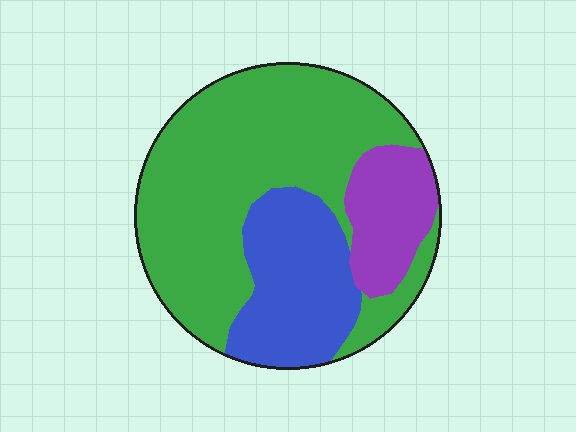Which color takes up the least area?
Purple, at roughly 15%.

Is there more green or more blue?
Green.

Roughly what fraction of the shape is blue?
Blue takes up about one quarter (1/4) of the shape.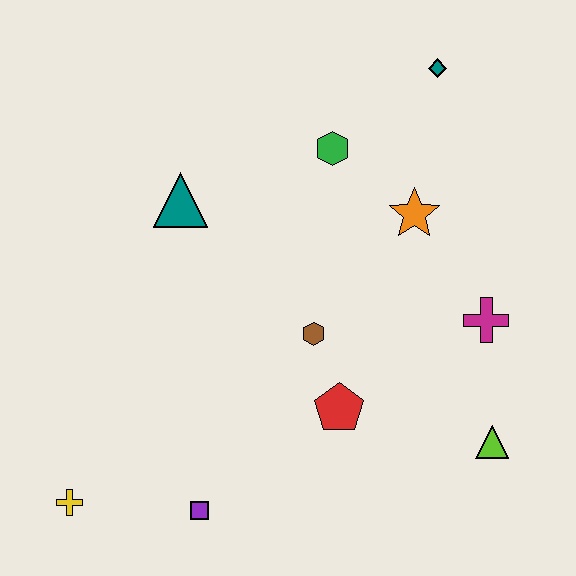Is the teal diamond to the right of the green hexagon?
Yes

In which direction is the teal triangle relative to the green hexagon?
The teal triangle is to the left of the green hexagon.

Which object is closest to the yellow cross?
The purple square is closest to the yellow cross.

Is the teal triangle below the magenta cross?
No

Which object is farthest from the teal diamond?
The yellow cross is farthest from the teal diamond.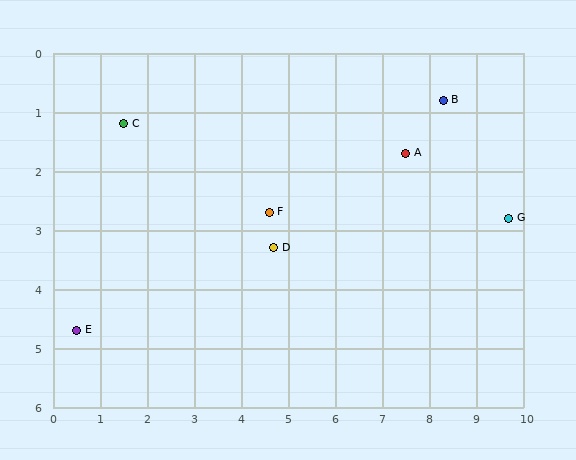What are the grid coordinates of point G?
Point G is at approximately (9.7, 2.8).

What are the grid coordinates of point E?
Point E is at approximately (0.5, 4.7).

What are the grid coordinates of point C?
Point C is at approximately (1.5, 1.2).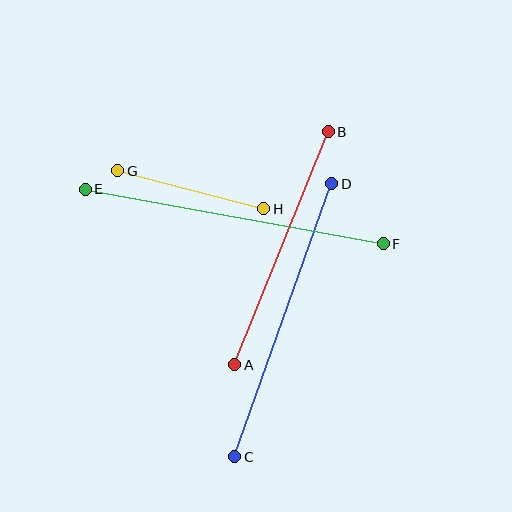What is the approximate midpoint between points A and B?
The midpoint is at approximately (282, 248) pixels.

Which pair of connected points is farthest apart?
Points E and F are farthest apart.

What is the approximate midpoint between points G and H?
The midpoint is at approximately (191, 190) pixels.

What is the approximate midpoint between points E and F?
The midpoint is at approximately (234, 217) pixels.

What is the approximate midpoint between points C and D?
The midpoint is at approximately (283, 320) pixels.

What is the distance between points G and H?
The distance is approximately 151 pixels.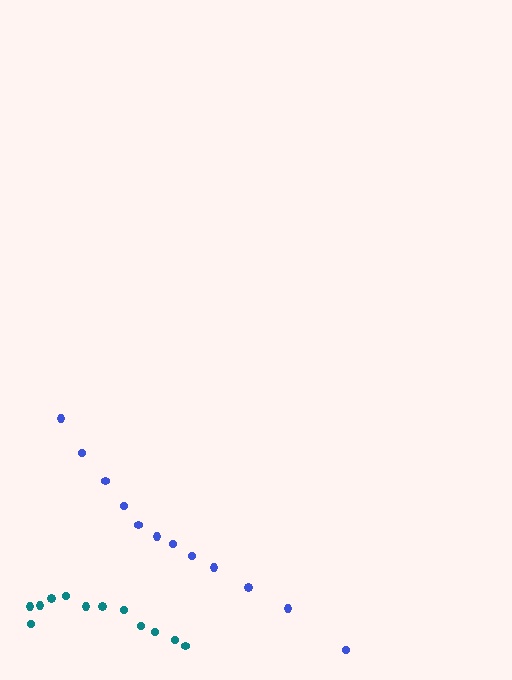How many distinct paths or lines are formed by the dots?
There are 2 distinct paths.